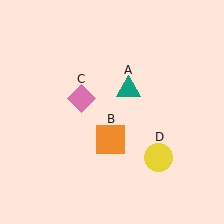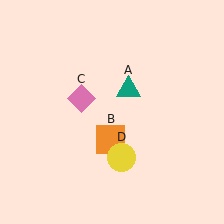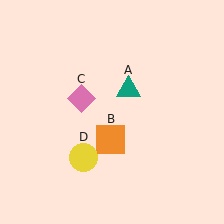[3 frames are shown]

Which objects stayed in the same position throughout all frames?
Teal triangle (object A) and orange square (object B) and pink diamond (object C) remained stationary.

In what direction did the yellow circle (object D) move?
The yellow circle (object D) moved left.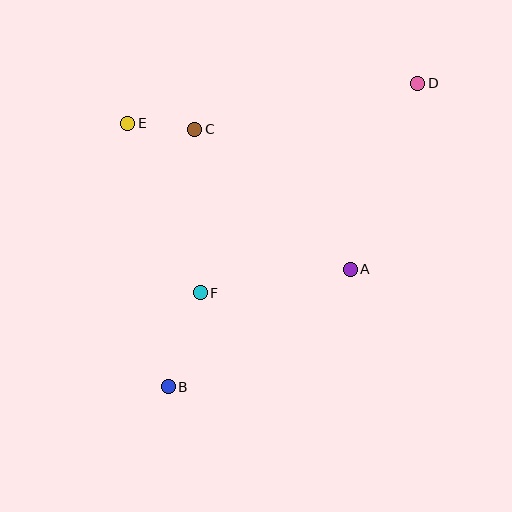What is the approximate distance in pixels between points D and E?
The distance between D and E is approximately 293 pixels.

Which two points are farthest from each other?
Points B and D are farthest from each other.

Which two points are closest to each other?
Points C and E are closest to each other.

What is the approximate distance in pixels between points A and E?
The distance between A and E is approximately 266 pixels.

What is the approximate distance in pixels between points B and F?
The distance between B and F is approximately 99 pixels.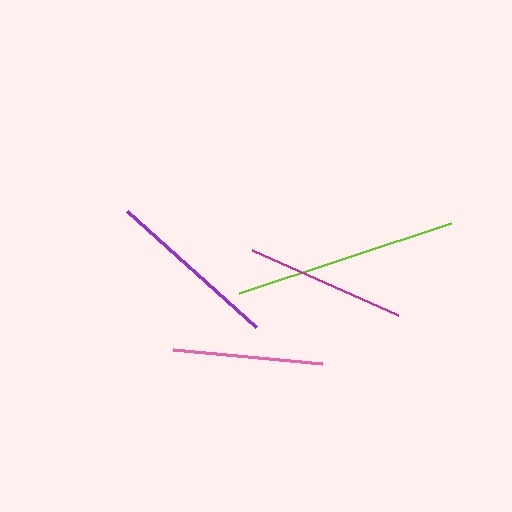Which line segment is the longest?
The lime line is the longest at approximately 223 pixels.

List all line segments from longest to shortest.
From longest to shortest: lime, purple, magenta, pink.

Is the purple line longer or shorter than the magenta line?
The purple line is longer than the magenta line.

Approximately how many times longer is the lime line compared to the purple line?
The lime line is approximately 1.3 times the length of the purple line.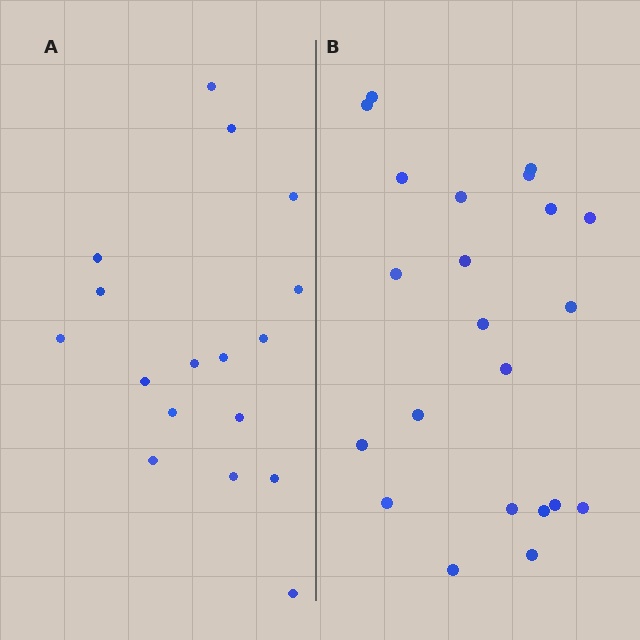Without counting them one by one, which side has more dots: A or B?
Region B (the right region) has more dots.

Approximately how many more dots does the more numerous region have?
Region B has about 5 more dots than region A.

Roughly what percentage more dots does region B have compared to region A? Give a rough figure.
About 30% more.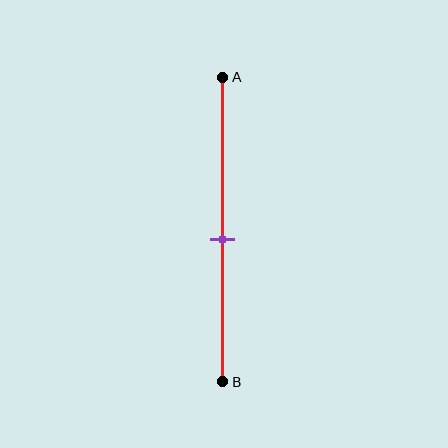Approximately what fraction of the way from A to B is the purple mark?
The purple mark is approximately 55% of the way from A to B.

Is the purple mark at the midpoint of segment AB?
No, the mark is at about 55% from A, not at the 50% midpoint.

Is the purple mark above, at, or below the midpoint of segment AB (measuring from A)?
The purple mark is below the midpoint of segment AB.